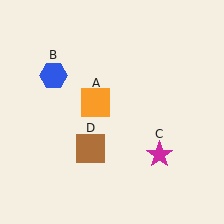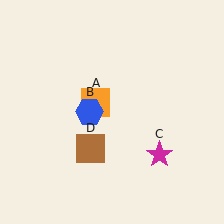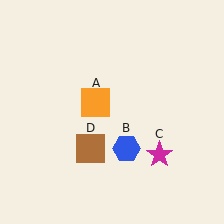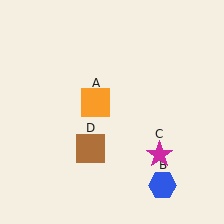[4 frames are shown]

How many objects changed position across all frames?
1 object changed position: blue hexagon (object B).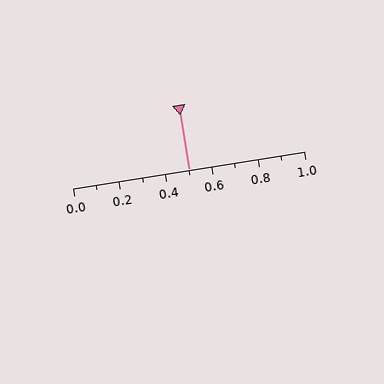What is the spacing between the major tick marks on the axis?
The major ticks are spaced 0.2 apart.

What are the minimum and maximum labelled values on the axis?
The axis runs from 0.0 to 1.0.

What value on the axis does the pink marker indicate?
The marker indicates approximately 0.5.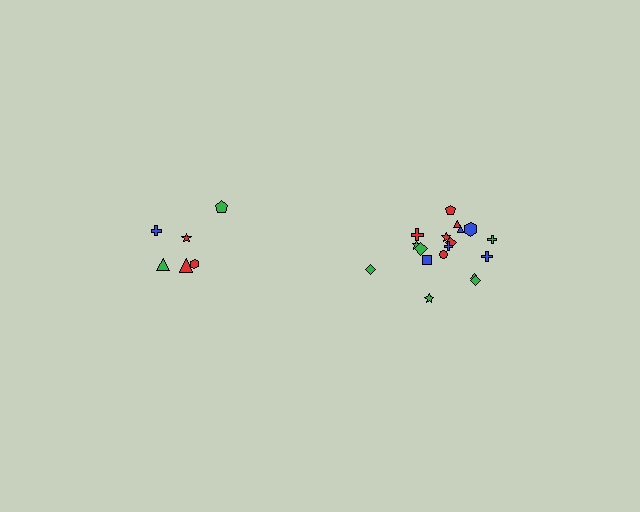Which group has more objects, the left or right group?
The right group.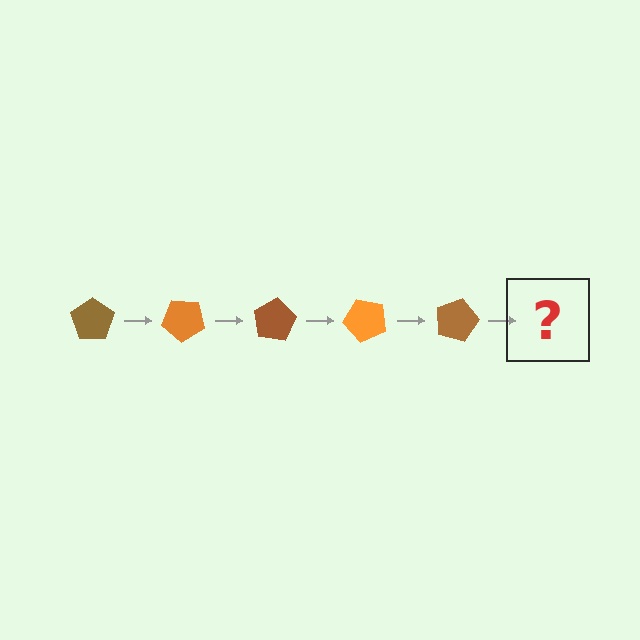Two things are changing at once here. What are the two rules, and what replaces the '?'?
The two rules are that it rotates 40 degrees each step and the color cycles through brown and orange. The '?' should be an orange pentagon, rotated 200 degrees from the start.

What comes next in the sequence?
The next element should be an orange pentagon, rotated 200 degrees from the start.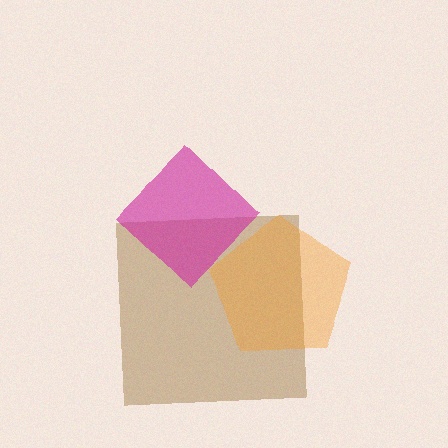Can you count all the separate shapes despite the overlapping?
Yes, there are 3 separate shapes.